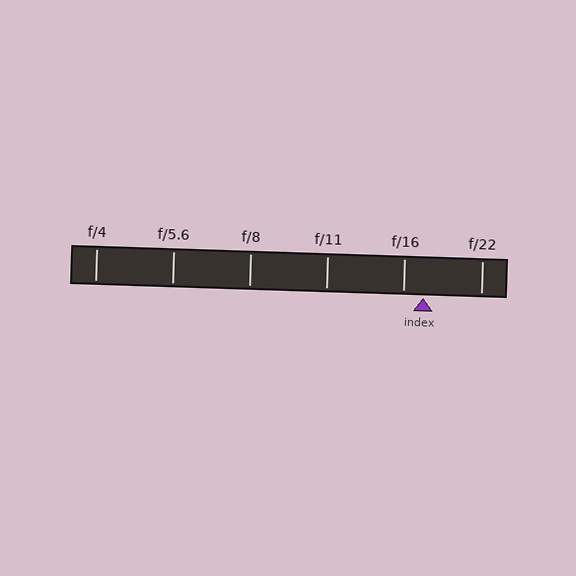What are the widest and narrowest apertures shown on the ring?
The widest aperture shown is f/4 and the narrowest is f/22.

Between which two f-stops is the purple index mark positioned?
The index mark is between f/16 and f/22.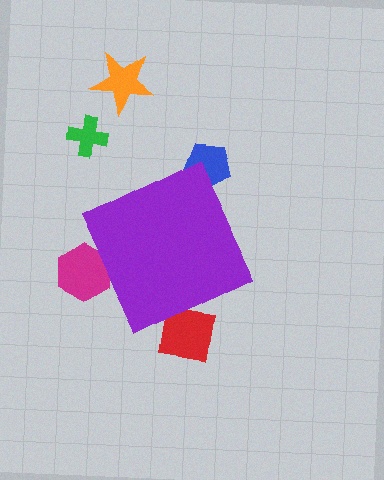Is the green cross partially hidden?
No, the green cross is fully visible.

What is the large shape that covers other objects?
A purple diamond.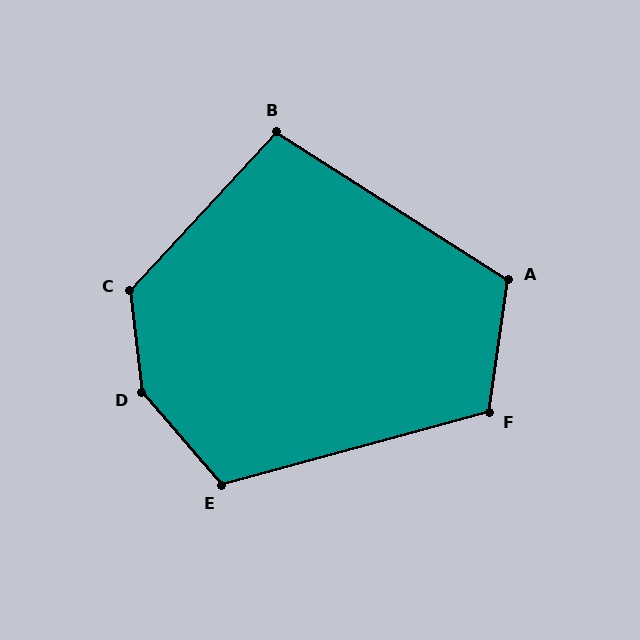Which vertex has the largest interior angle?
D, at approximately 146 degrees.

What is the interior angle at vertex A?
Approximately 114 degrees (obtuse).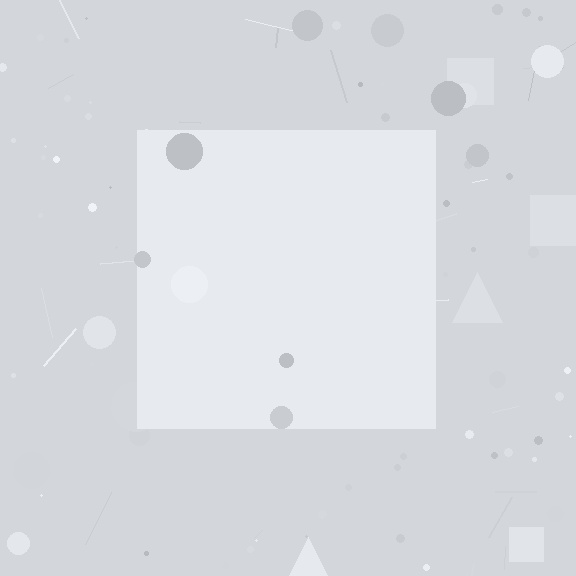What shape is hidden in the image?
A square is hidden in the image.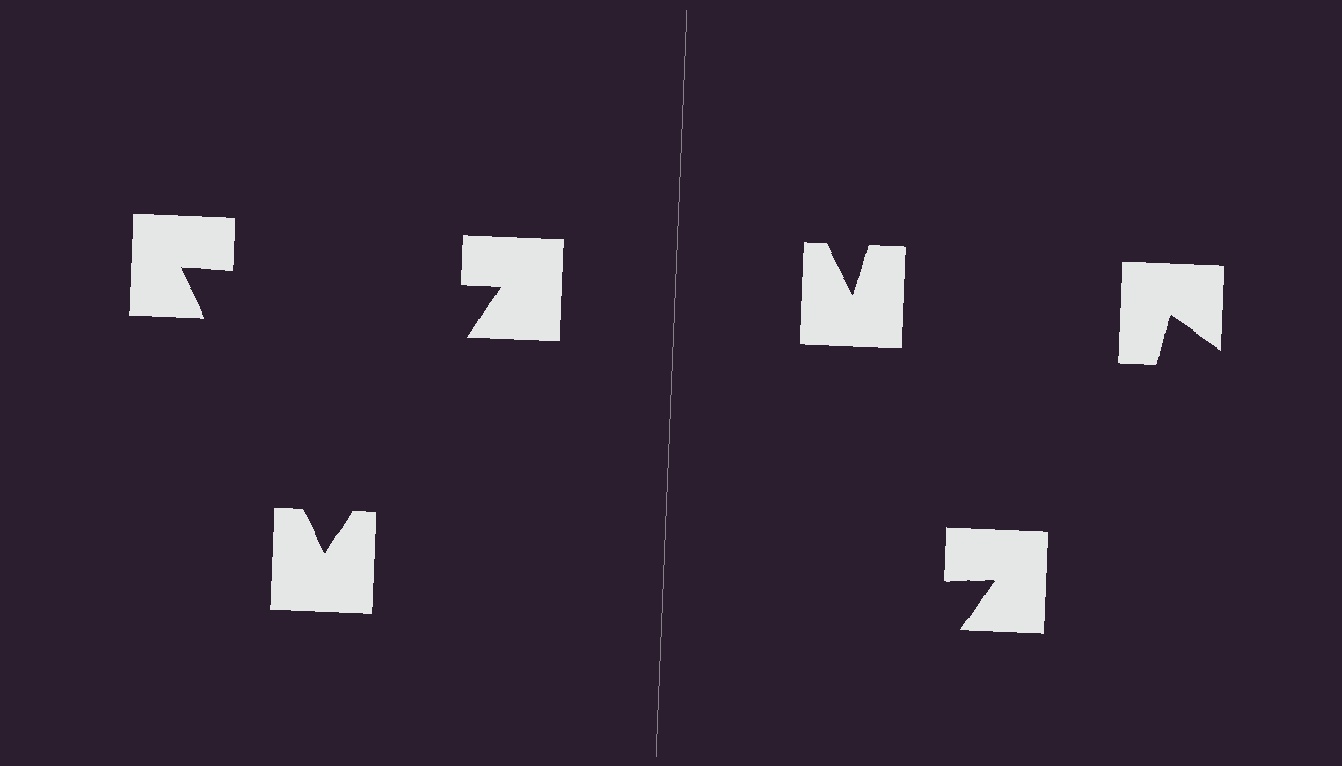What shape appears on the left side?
An illusory triangle.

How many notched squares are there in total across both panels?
6 — 3 on each side.